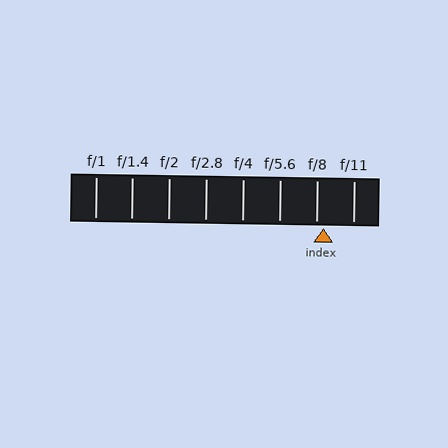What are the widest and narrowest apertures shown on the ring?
The widest aperture shown is f/1 and the narrowest is f/11.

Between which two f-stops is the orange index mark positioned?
The index mark is between f/8 and f/11.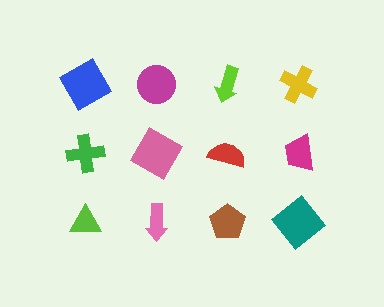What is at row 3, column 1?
A lime triangle.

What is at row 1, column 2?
A magenta circle.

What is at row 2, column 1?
A green cross.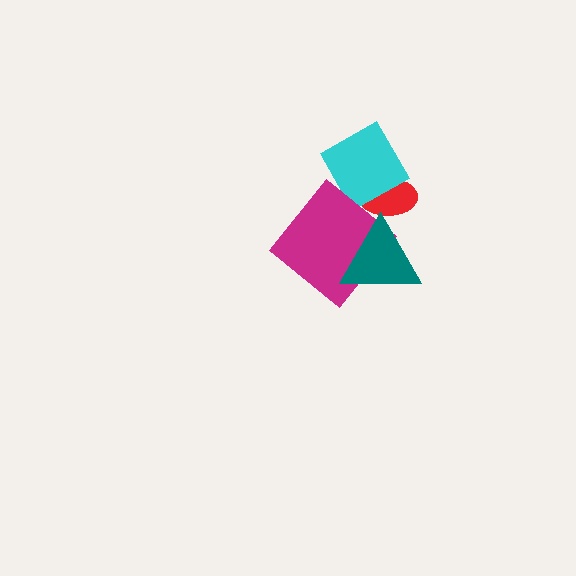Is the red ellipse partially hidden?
Yes, it is partially covered by another shape.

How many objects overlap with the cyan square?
1 object overlaps with the cyan square.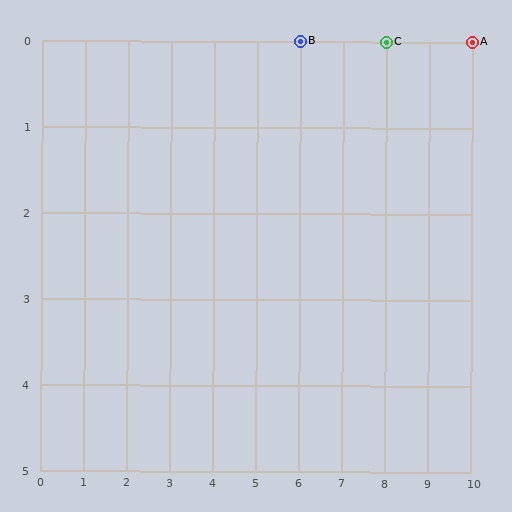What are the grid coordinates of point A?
Point A is at grid coordinates (10, 0).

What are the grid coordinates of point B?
Point B is at grid coordinates (6, 0).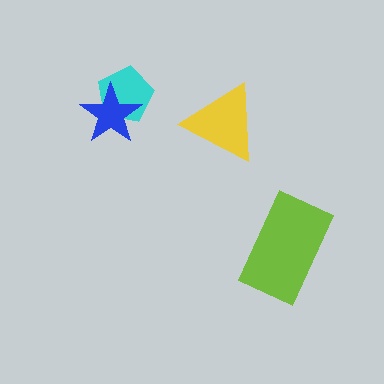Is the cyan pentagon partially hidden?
Yes, it is partially covered by another shape.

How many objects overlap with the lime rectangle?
0 objects overlap with the lime rectangle.